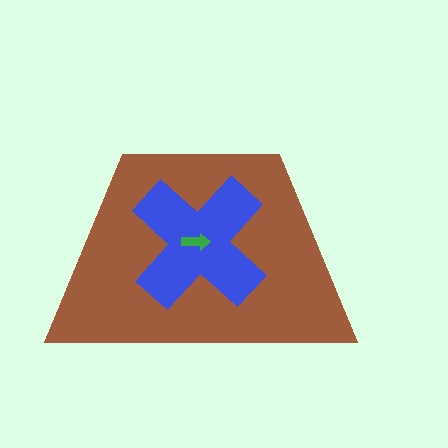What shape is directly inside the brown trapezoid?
The blue cross.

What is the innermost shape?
The green arrow.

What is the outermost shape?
The brown trapezoid.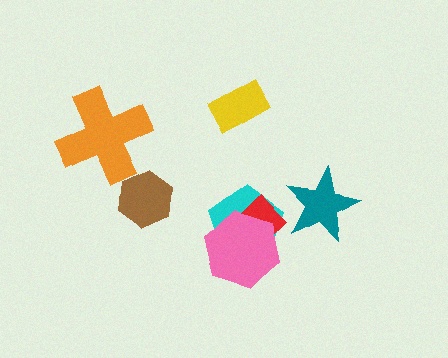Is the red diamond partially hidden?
Yes, it is partially covered by another shape.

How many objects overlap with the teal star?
0 objects overlap with the teal star.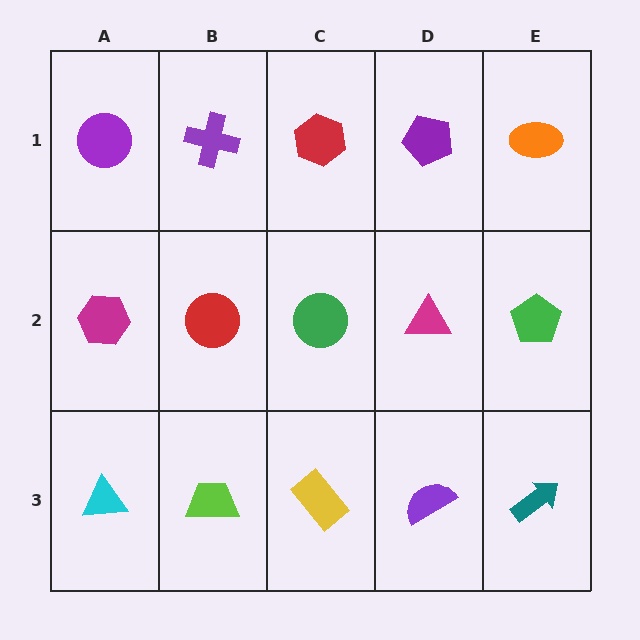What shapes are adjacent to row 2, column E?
An orange ellipse (row 1, column E), a teal arrow (row 3, column E), a magenta triangle (row 2, column D).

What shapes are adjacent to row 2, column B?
A purple cross (row 1, column B), a lime trapezoid (row 3, column B), a magenta hexagon (row 2, column A), a green circle (row 2, column C).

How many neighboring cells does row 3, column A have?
2.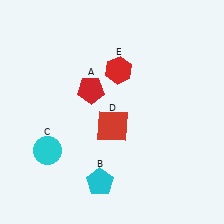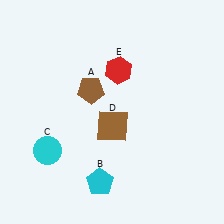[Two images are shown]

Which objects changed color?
A changed from red to brown. D changed from red to brown.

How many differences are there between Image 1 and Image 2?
There are 2 differences between the two images.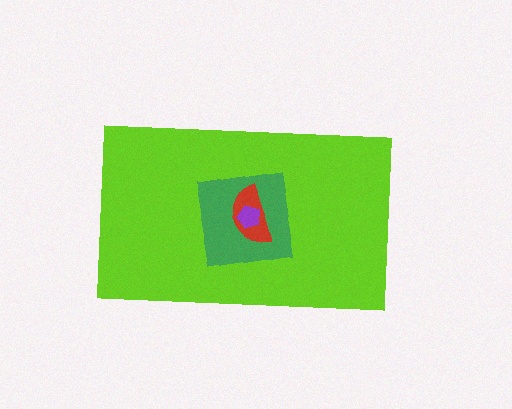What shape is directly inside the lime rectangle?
The green square.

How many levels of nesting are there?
4.